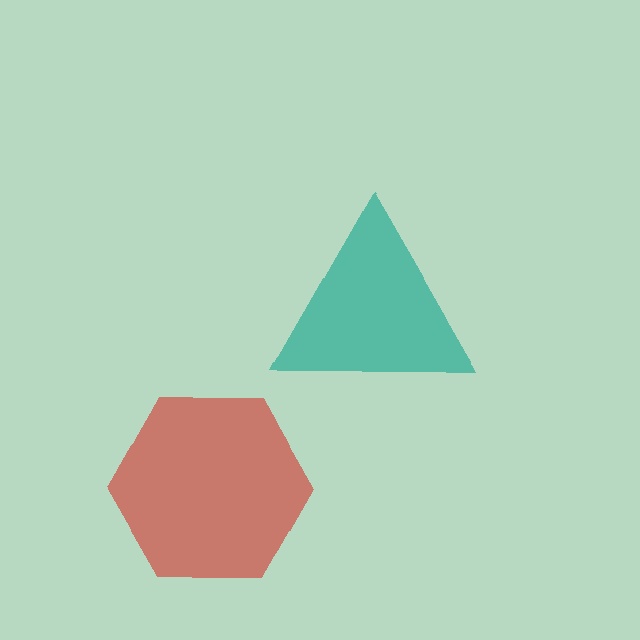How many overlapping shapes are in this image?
There are 2 overlapping shapes in the image.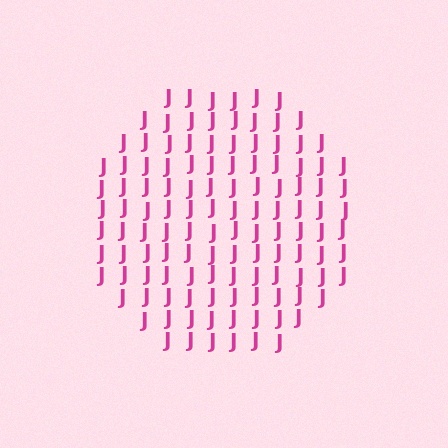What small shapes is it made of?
It is made of small letter J's.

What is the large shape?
The large shape is a circle.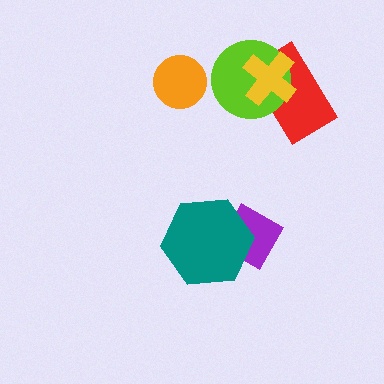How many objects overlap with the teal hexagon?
1 object overlaps with the teal hexagon.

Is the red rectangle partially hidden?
Yes, it is partially covered by another shape.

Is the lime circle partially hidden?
Yes, it is partially covered by another shape.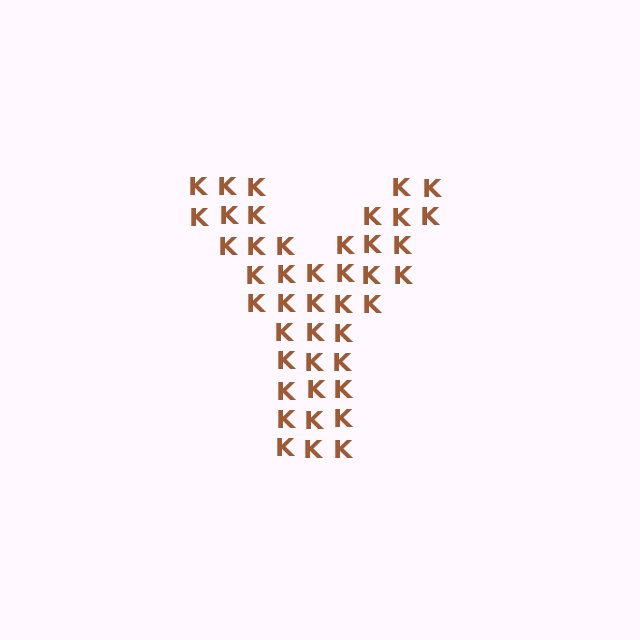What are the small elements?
The small elements are letter K's.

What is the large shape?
The large shape is the letter Y.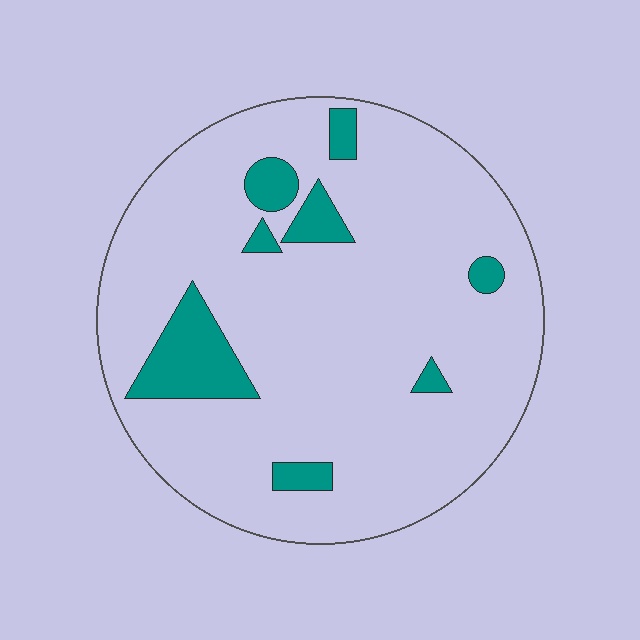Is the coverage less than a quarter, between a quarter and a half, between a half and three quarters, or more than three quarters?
Less than a quarter.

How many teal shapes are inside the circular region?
8.